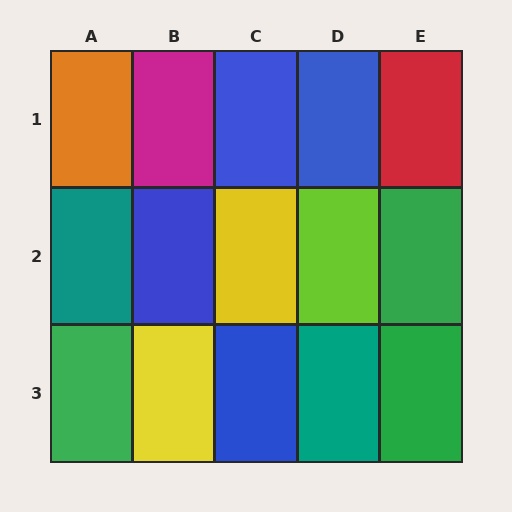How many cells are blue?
4 cells are blue.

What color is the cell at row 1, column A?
Orange.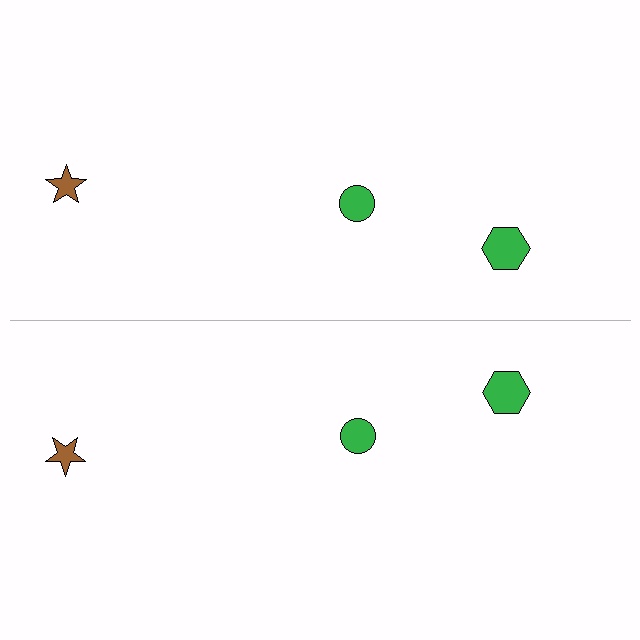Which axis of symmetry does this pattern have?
The pattern has a horizontal axis of symmetry running through the center of the image.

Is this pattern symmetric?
Yes, this pattern has bilateral (reflection) symmetry.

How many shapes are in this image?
There are 6 shapes in this image.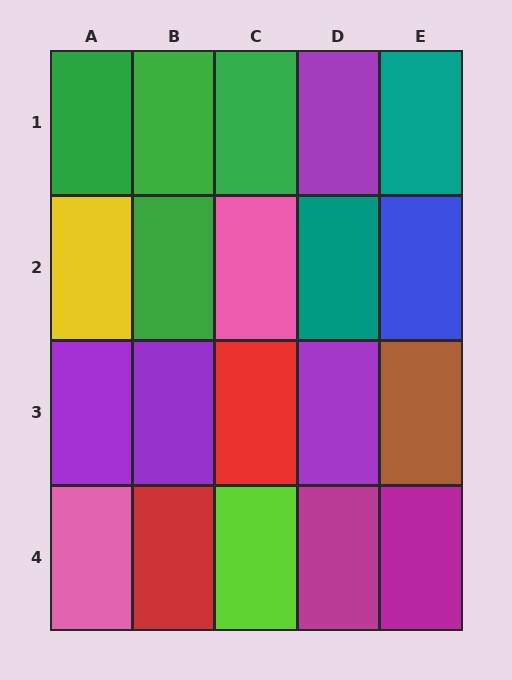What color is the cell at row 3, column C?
Red.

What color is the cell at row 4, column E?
Magenta.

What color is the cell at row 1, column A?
Green.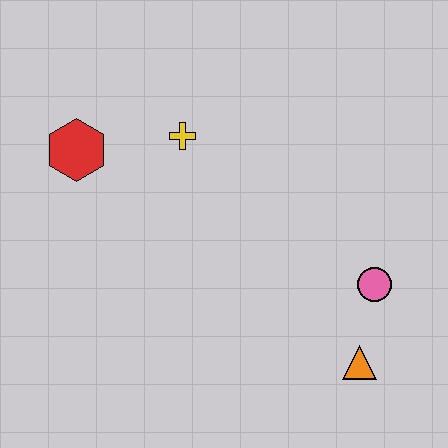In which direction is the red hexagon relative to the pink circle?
The red hexagon is to the left of the pink circle.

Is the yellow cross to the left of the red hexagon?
No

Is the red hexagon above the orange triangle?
Yes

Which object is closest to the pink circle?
The orange triangle is closest to the pink circle.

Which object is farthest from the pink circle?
The red hexagon is farthest from the pink circle.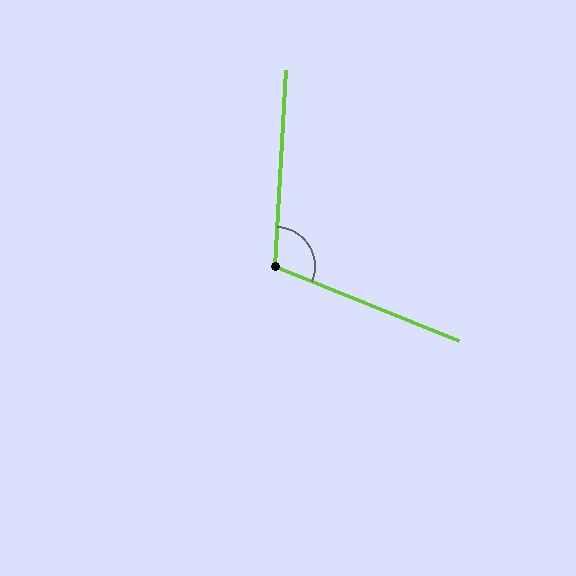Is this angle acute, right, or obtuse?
It is obtuse.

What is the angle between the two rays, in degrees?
Approximately 109 degrees.